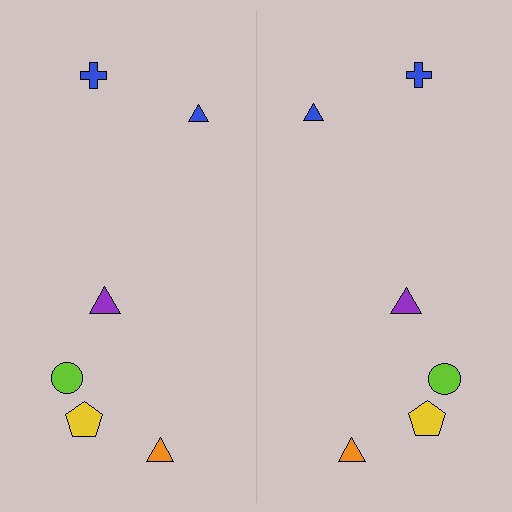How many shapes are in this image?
There are 12 shapes in this image.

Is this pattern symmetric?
Yes, this pattern has bilateral (reflection) symmetry.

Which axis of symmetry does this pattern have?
The pattern has a vertical axis of symmetry running through the center of the image.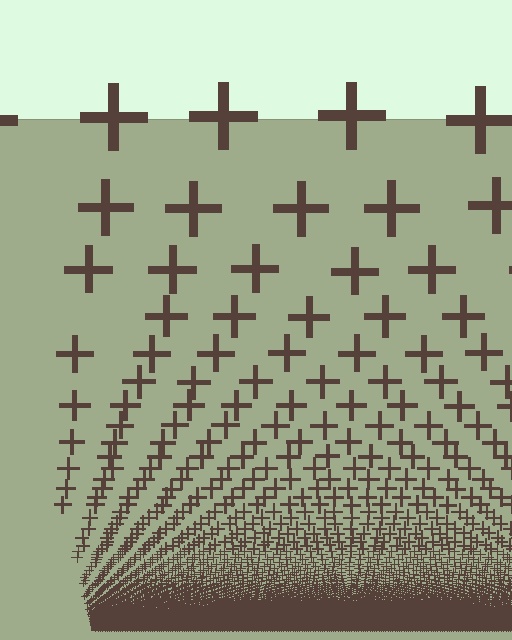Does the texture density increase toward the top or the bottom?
Density increases toward the bottom.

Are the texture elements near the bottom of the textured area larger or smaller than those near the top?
Smaller. The gradient is inverted — elements near the bottom are smaller and denser.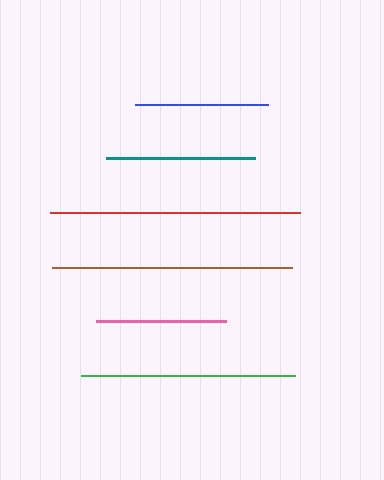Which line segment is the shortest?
The pink line is the shortest at approximately 130 pixels.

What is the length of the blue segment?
The blue segment is approximately 133 pixels long.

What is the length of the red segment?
The red segment is approximately 250 pixels long.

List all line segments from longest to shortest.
From longest to shortest: red, brown, green, teal, blue, pink.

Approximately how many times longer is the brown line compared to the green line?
The brown line is approximately 1.1 times the length of the green line.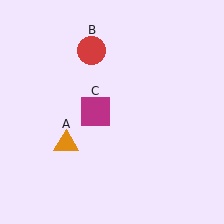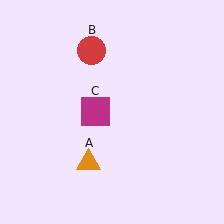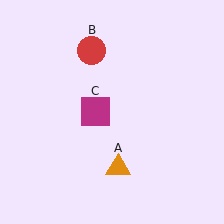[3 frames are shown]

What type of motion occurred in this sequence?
The orange triangle (object A) rotated counterclockwise around the center of the scene.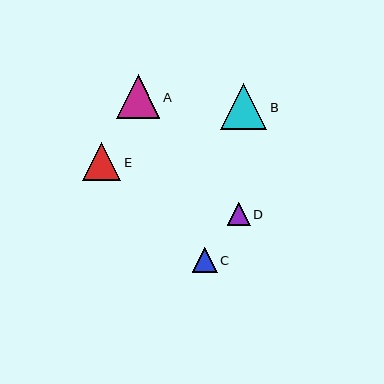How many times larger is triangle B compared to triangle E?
Triangle B is approximately 1.2 times the size of triangle E.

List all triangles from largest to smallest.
From largest to smallest: B, A, E, C, D.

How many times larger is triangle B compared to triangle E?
Triangle B is approximately 1.2 times the size of triangle E.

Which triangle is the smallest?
Triangle D is the smallest with a size of approximately 23 pixels.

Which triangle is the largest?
Triangle B is the largest with a size of approximately 47 pixels.